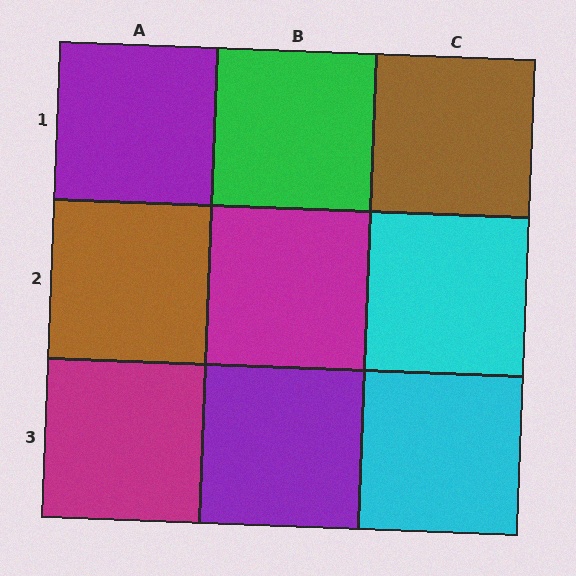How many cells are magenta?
2 cells are magenta.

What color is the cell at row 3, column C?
Cyan.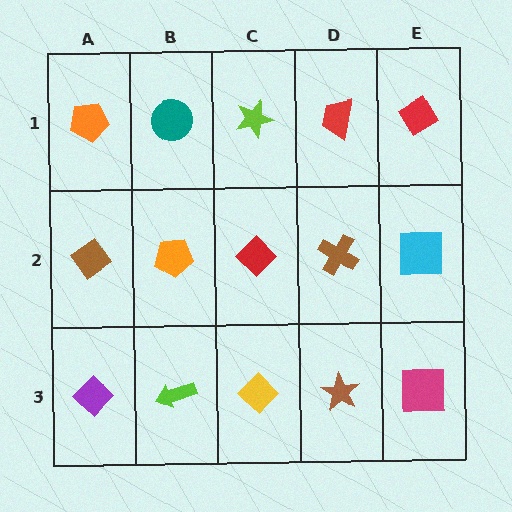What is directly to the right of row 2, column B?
A red diamond.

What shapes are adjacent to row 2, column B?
A teal circle (row 1, column B), a lime arrow (row 3, column B), a brown diamond (row 2, column A), a red diamond (row 2, column C).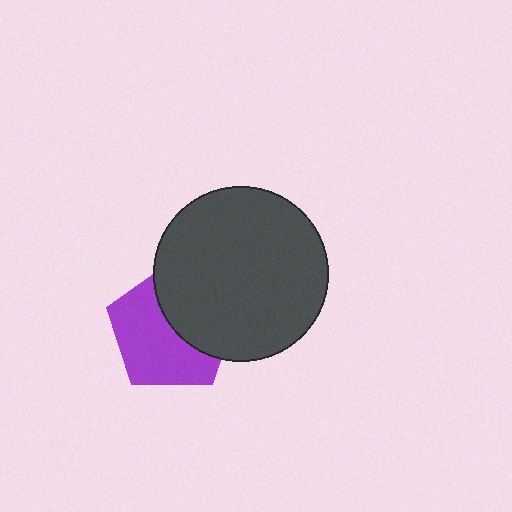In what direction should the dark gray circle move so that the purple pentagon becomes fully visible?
The dark gray circle should move right. That is the shortest direction to clear the overlap and leave the purple pentagon fully visible.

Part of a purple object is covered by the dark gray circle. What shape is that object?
It is a pentagon.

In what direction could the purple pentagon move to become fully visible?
The purple pentagon could move left. That would shift it out from behind the dark gray circle entirely.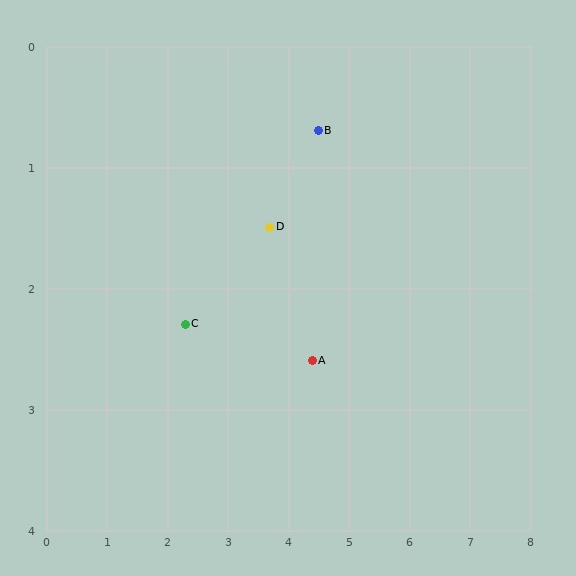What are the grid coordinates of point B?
Point B is at approximately (4.5, 0.7).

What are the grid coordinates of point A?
Point A is at approximately (4.4, 2.6).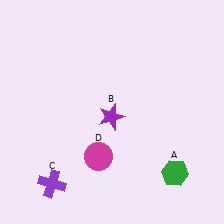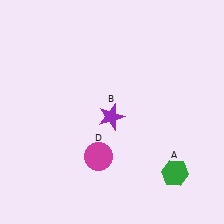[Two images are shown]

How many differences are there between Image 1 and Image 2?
There is 1 difference between the two images.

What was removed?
The purple cross (C) was removed in Image 2.